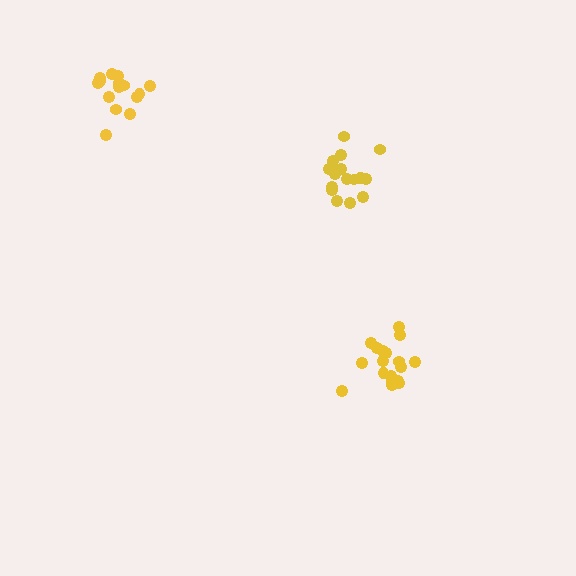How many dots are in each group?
Group 1: 17 dots, Group 2: 15 dots, Group 3: 18 dots (50 total).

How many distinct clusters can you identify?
There are 3 distinct clusters.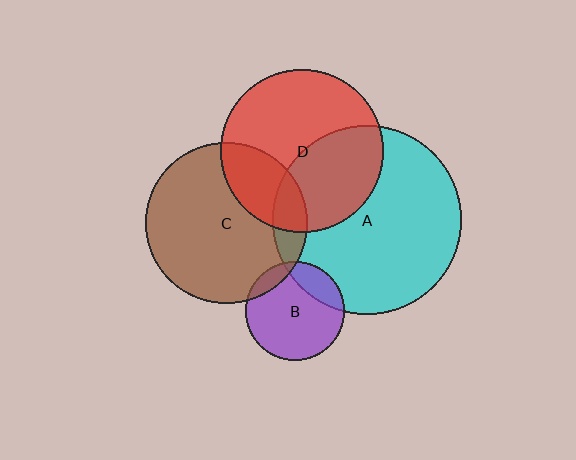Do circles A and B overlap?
Yes.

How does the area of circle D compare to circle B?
Approximately 2.7 times.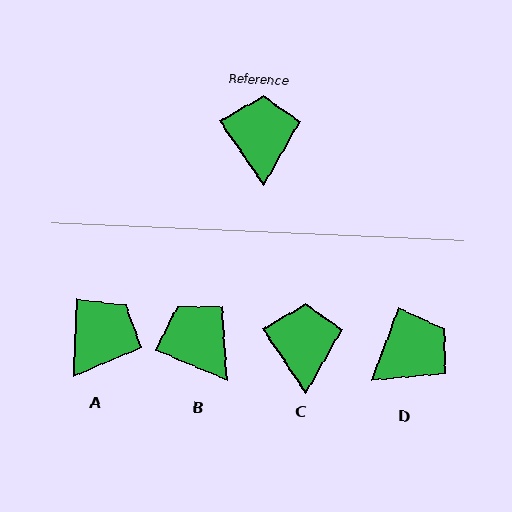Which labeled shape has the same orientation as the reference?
C.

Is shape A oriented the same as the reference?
No, it is off by about 37 degrees.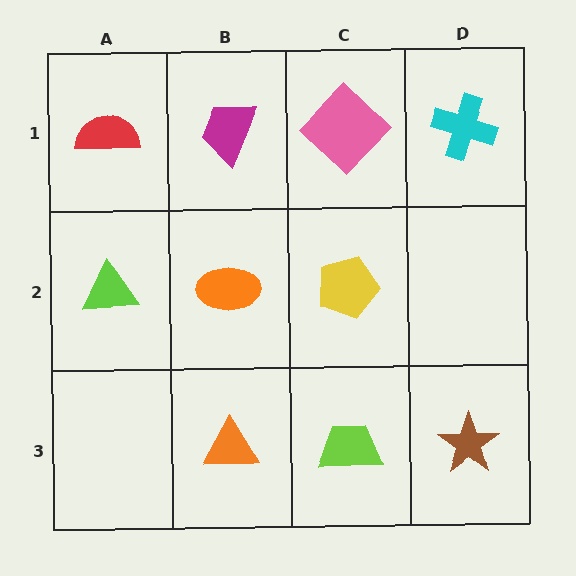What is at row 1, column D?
A cyan cross.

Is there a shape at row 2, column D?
No, that cell is empty.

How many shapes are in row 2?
3 shapes.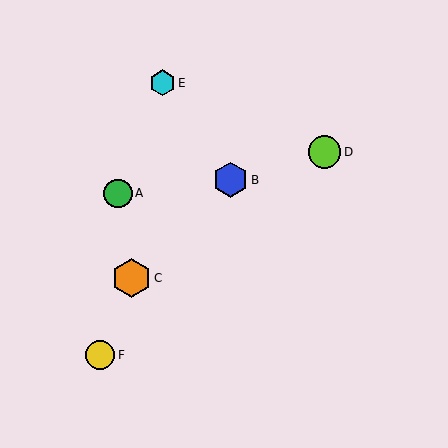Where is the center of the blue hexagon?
The center of the blue hexagon is at (231, 180).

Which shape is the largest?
The orange hexagon (labeled C) is the largest.